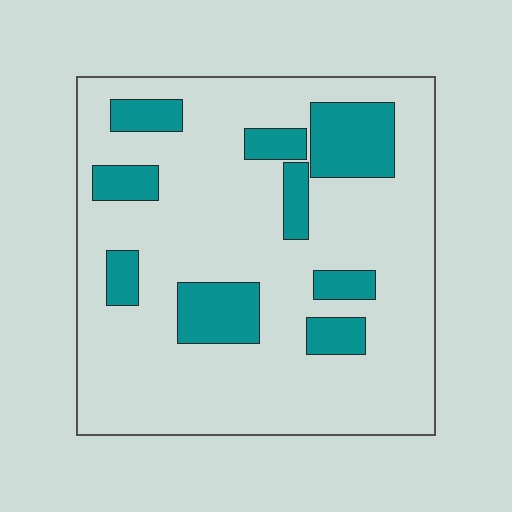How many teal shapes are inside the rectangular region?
9.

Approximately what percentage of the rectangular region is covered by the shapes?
Approximately 20%.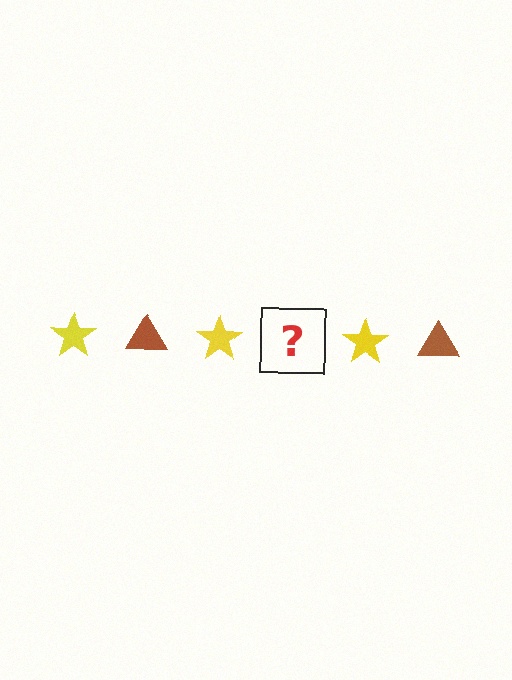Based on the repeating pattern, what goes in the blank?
The blank should be a brown triangle.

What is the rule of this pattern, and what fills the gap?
The rule is that the pattern alternates between yellow star and brown triangle. The gap should be filled with a brown triangle.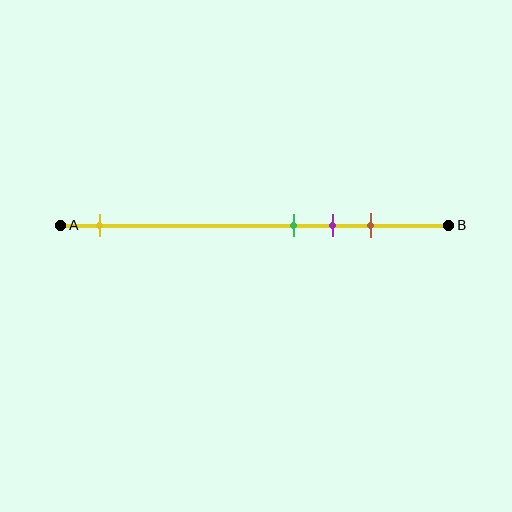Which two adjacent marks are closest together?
The green and purple marks are the closest adjacent pair.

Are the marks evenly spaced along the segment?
No, the marks are not evenly spaced.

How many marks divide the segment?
There are 4 marks dividing the segment.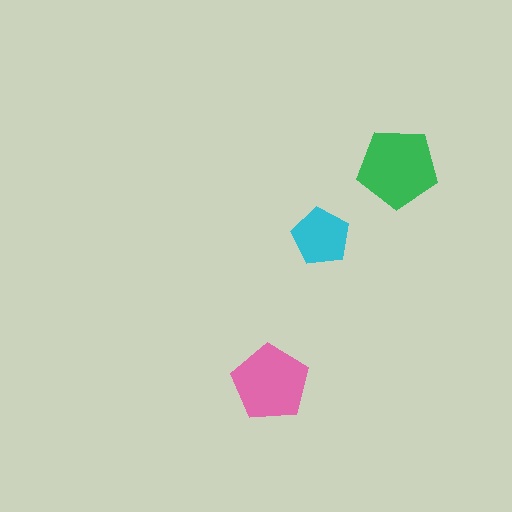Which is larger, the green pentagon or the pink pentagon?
The green one.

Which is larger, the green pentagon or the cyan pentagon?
The green one.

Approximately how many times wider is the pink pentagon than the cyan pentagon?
About 1.5 times wider.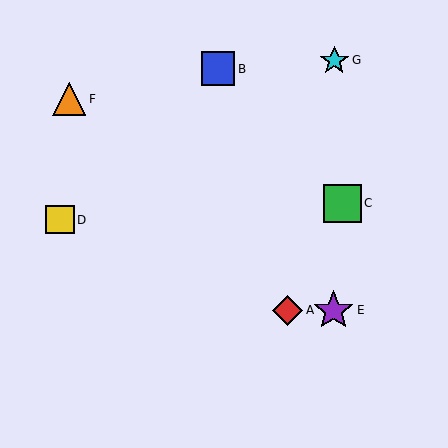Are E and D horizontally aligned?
No, E is at y≈310 and D is at y≈220.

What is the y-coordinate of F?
Object F is at y≈99.